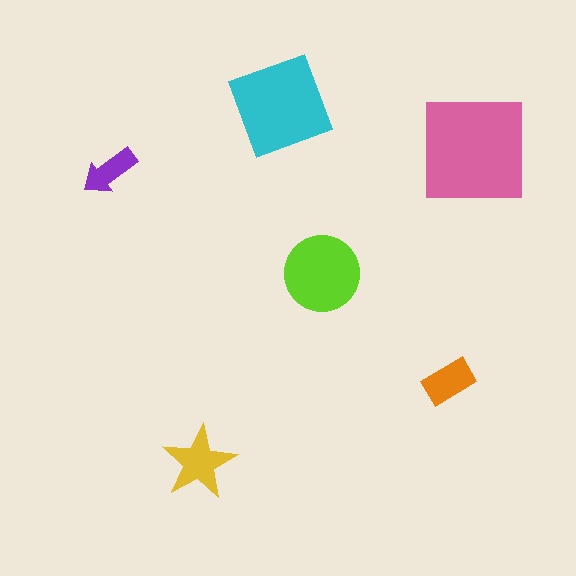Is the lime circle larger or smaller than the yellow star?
Larger.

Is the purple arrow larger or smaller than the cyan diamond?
Smaller.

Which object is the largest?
The pink square.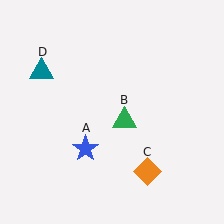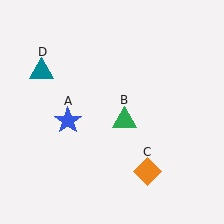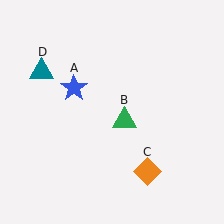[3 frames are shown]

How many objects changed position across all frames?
1 object changed position: blue star (object A).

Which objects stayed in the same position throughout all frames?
Green triangle (object B) and orange diamond (object C) and teal triangle (object D) remained stationary.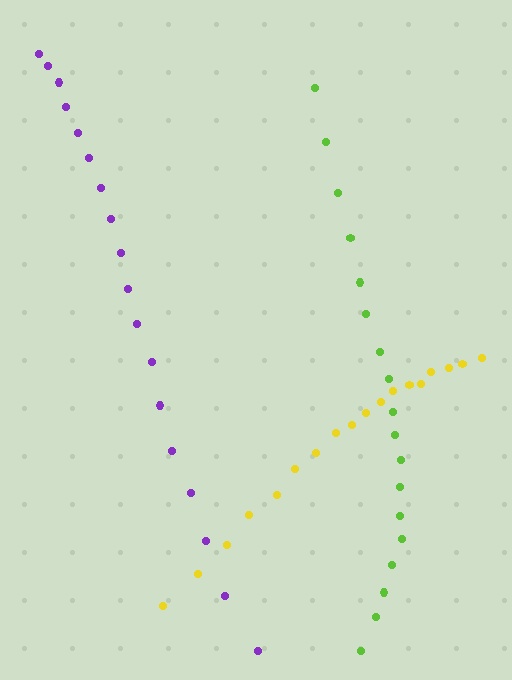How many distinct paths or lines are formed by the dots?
There are 3 distinct paths.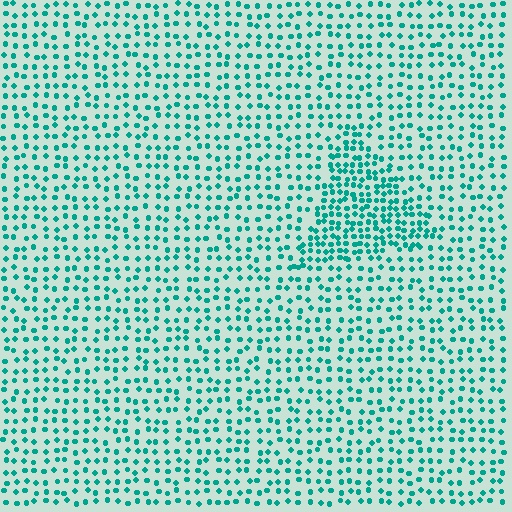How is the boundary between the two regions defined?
The boundary is defined by a change in element density (approximately 1.9x ratio). All elements are the same color, size, and shape.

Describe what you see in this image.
The image contains small teal elements arranged at two different densities. A triangle-shaped region is visible where the elements are more densely packed than the surrounding area.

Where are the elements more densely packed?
The elements are more densely packed inside the triangle boundary.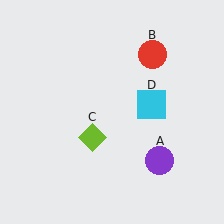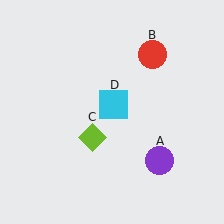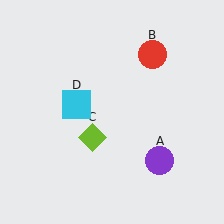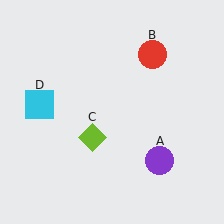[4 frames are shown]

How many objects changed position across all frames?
1 object changed position: cyan square (object D).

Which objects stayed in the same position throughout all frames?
Purple circle (object A) and red circle (object B) and lime diamond (object C) remained stationary.